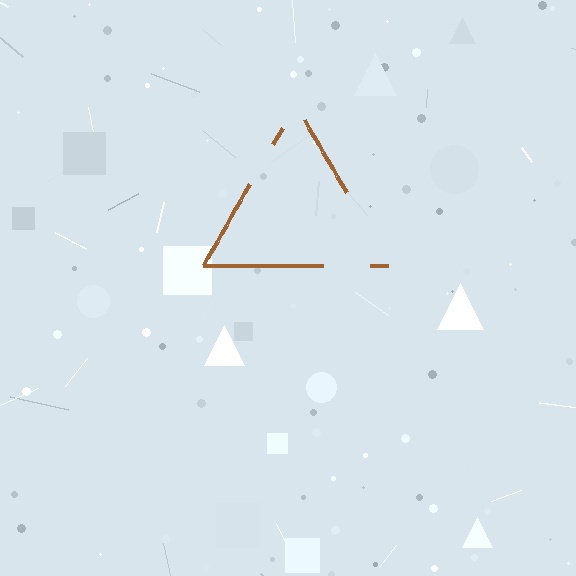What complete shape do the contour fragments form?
The contour fragments form a triangle.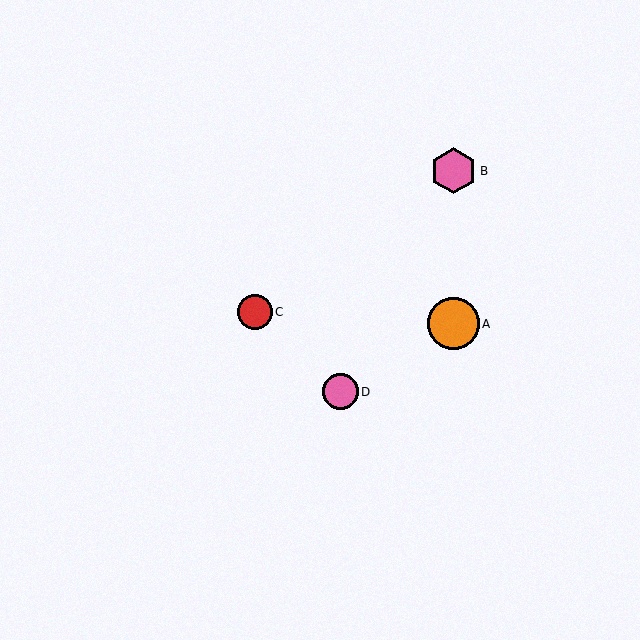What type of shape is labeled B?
Shape B is a pink hexagon.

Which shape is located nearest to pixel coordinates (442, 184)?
The pink hexagon (labeled B) at (454, 171) is nearest to that location.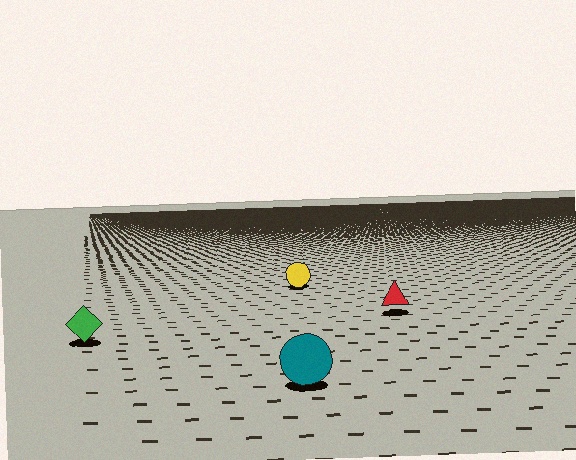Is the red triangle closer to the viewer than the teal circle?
No. The teal circle is closer — you can tell from the texture gradient: the ground texture is coarser near it.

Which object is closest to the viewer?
The teal circle is closest. The texture marks near it are larger and more spread out.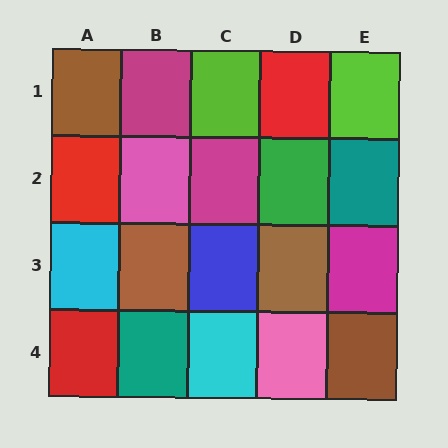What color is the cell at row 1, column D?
Red.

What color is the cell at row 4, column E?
Brown.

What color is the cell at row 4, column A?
Red.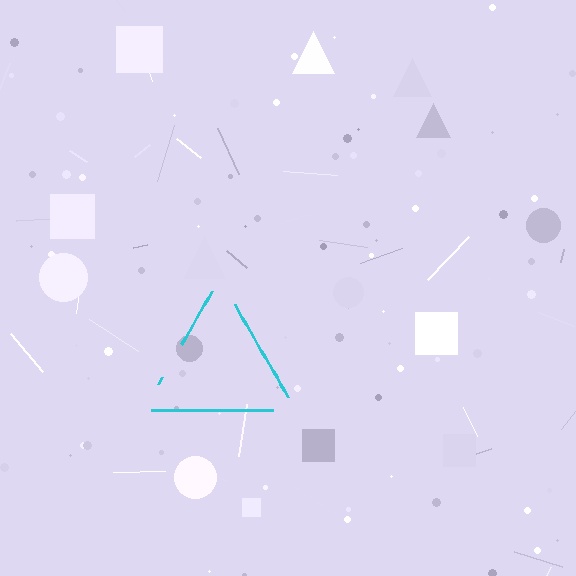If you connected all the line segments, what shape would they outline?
They would outline a triangle.